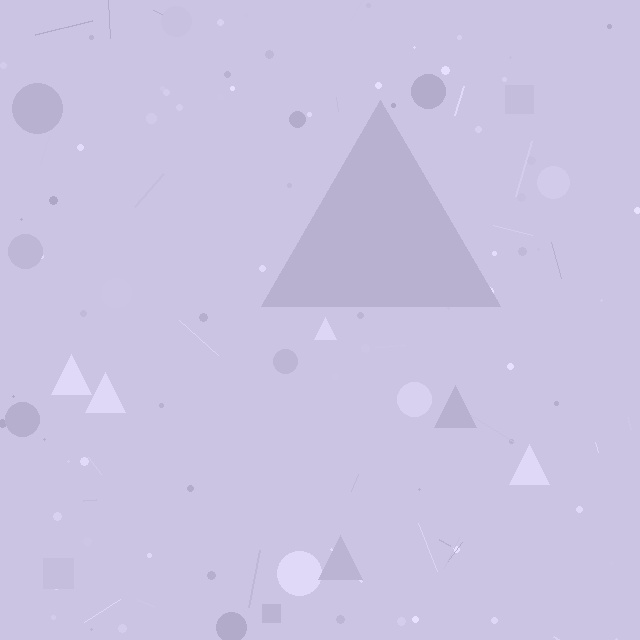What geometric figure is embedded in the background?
A triangle is embedded in the background.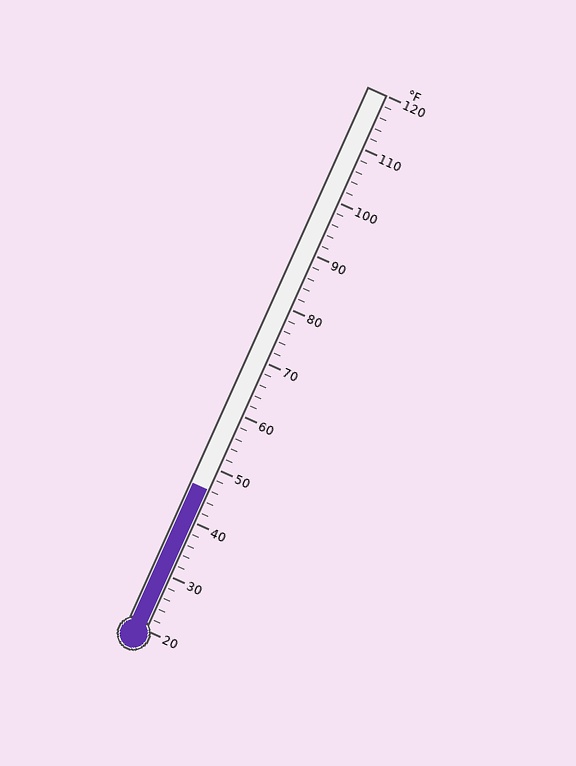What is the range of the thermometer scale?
The thermometer scale ranges from 20°F to 120°F.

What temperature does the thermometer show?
The thermometer shows approximately 46°F.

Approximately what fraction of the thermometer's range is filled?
The thermometer is filled to approximately 25% of its range.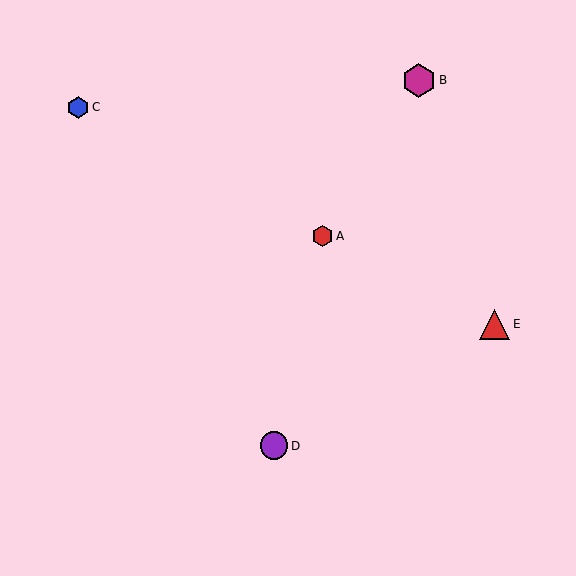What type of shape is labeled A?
Shape A is a red hexagon.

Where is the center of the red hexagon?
The center of the red hexagon is at (323, 236).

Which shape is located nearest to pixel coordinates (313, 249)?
The red hexagon (labeled A) at (323, 236) is nearest to that location.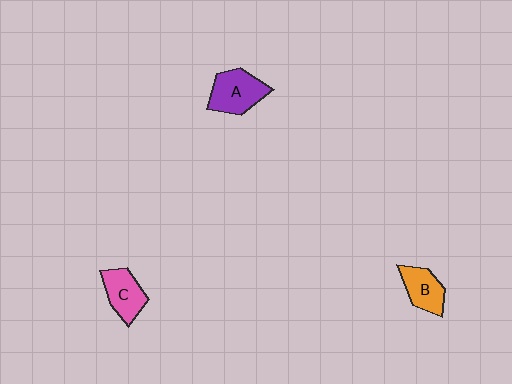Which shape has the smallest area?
Shape B (orange).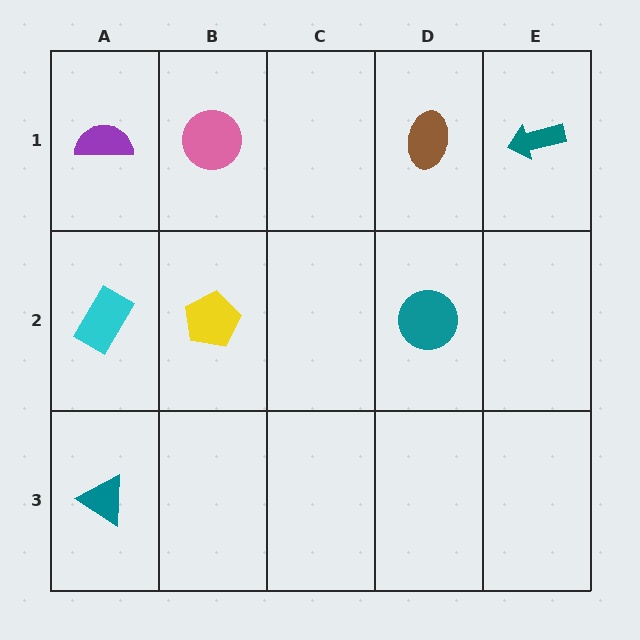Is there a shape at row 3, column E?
No, that cell is empty.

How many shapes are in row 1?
4 shapes.